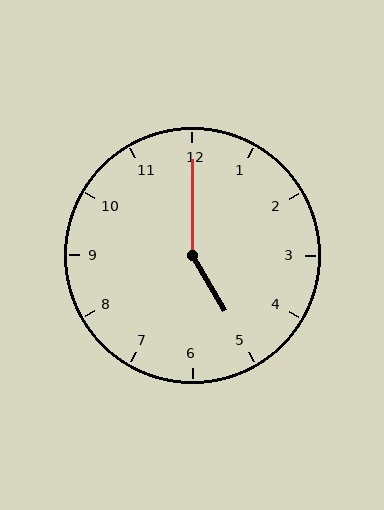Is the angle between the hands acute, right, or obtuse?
It is obtuse.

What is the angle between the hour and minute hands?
Approximately 150 degrees.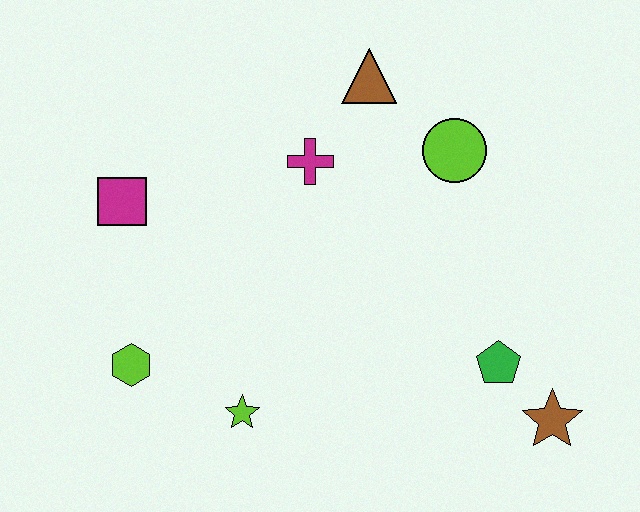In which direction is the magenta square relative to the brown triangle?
The magenta square is to the left of the brown triangle.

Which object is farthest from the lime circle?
The lime hexagon is farthest from the lime circle.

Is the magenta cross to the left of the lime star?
No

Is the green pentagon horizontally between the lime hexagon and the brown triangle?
No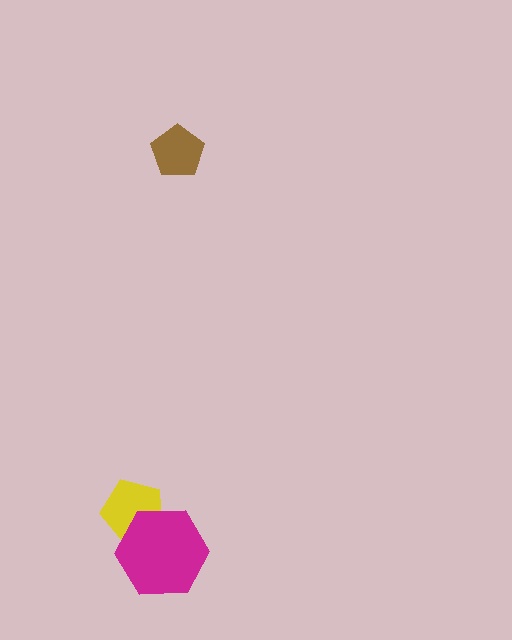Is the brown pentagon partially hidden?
No, no other shape covers it.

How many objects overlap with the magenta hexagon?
1 object overlaps with the magenta hexagon.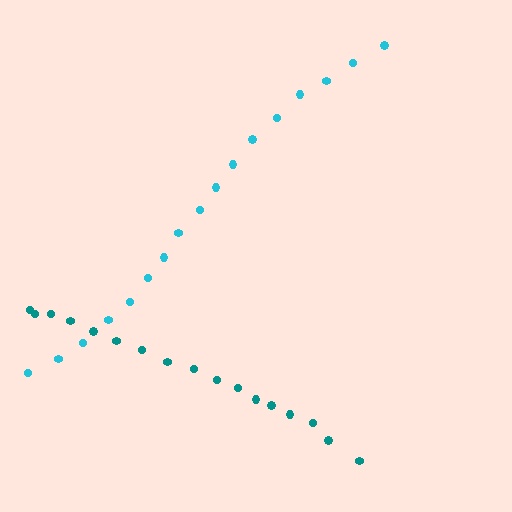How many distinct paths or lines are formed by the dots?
There are 2 distinct paths.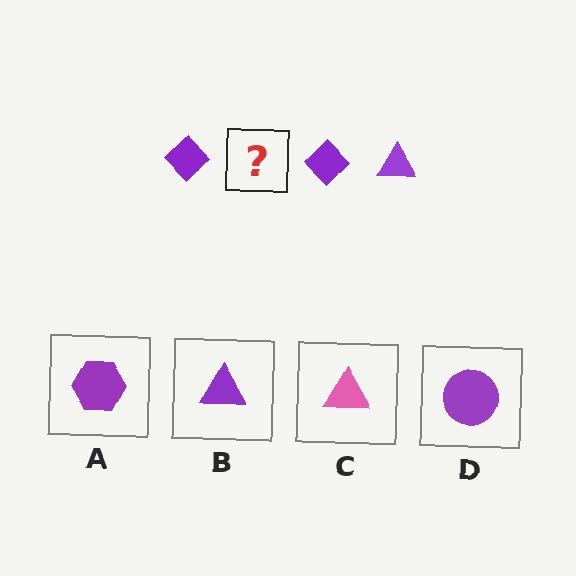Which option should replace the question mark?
Option B.